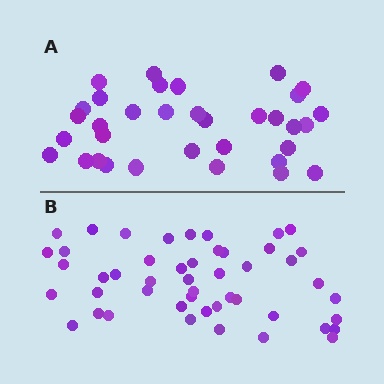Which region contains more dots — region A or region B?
Region B (the bottom region) has more dots.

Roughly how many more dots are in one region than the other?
Region B has approximately 15 more dots than region A.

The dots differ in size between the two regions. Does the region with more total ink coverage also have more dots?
No. Region A has more total ink coverage because its dots are larger, but region B actually contains more individual dots. Total area can be misleading — the number of items is what matters here.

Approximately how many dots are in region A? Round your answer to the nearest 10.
About 30 dots. (The exact count is 34, which rounds to 30.)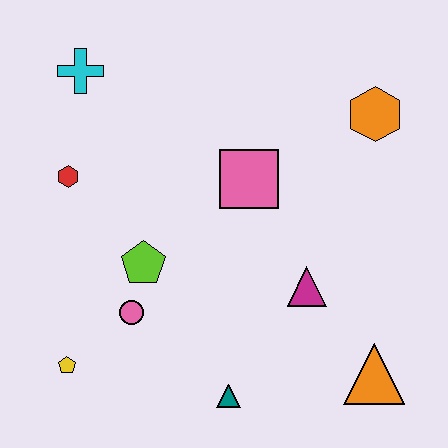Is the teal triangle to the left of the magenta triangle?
Yes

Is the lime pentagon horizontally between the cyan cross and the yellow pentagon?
No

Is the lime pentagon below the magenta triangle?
No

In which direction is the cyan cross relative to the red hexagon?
The cyan cross is above the red hexagon.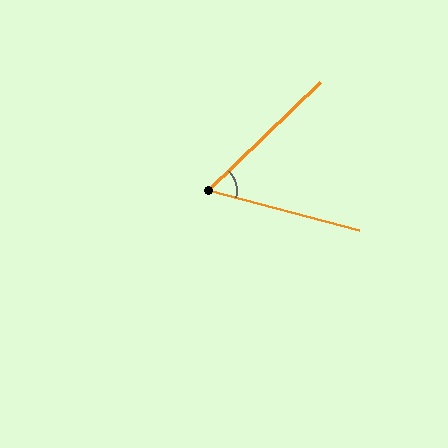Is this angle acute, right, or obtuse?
It is acute.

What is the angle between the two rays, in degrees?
Approximately 59 degrees.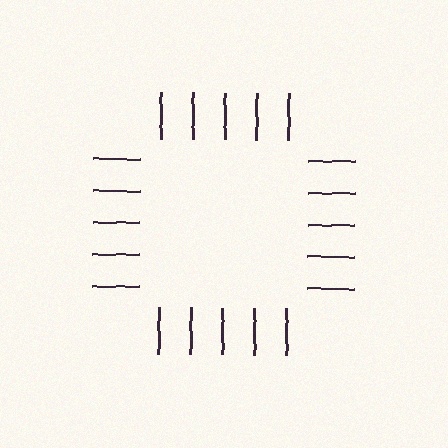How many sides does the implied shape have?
4 sides — the line-ends trace a square.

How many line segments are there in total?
20 — 5 along each of the 4 edges.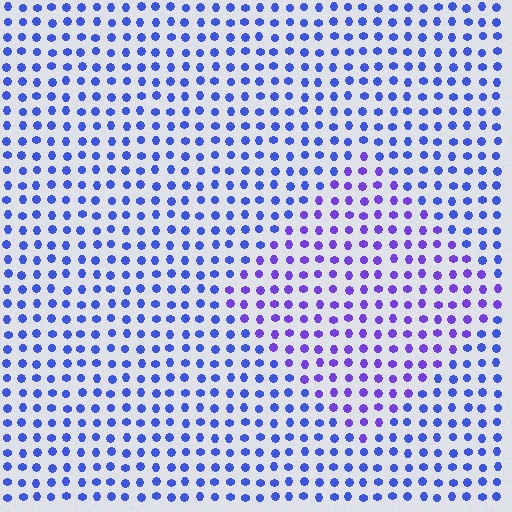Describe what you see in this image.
The image is filled with small blue elements in a uniform arrangement. A diamond-shaped region is visible where the elements are tinted to a slightly different hue, forming a subtle color boundary.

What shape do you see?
I see a diamond.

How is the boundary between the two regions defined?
The boundary is defined purely by a slight shift in hue (about 31 degrees). Spacing, size, and orientation are identical on both sides.